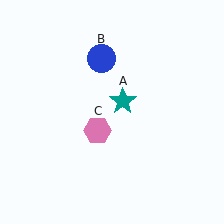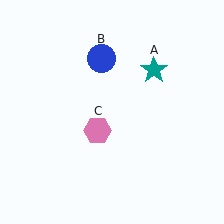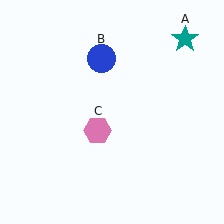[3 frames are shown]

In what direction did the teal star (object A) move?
The teal star (object A) moved up and to the right.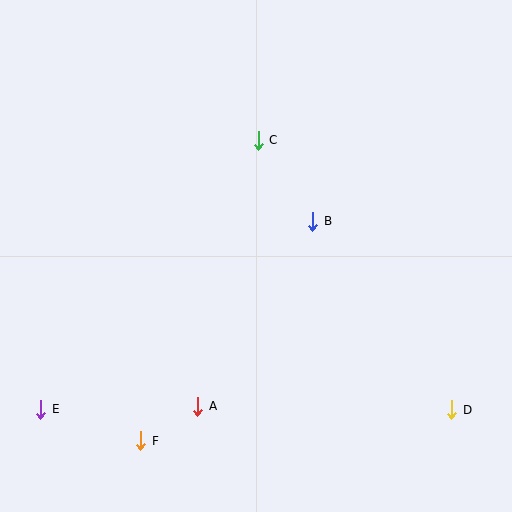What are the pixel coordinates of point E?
Point E is at (41, 409).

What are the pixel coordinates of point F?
Point F is at (141, 441).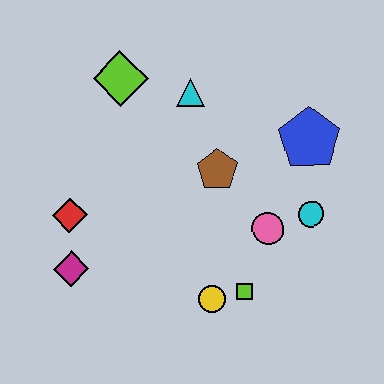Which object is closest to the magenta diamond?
The red diamond is closest to the magenta diamond.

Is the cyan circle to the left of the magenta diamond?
No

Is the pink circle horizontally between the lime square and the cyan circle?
Yes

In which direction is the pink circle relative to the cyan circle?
The pink circle is to the left of the cyan circle.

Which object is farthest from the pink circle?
The lime diamond is farthest from the pink circle.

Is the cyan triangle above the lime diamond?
No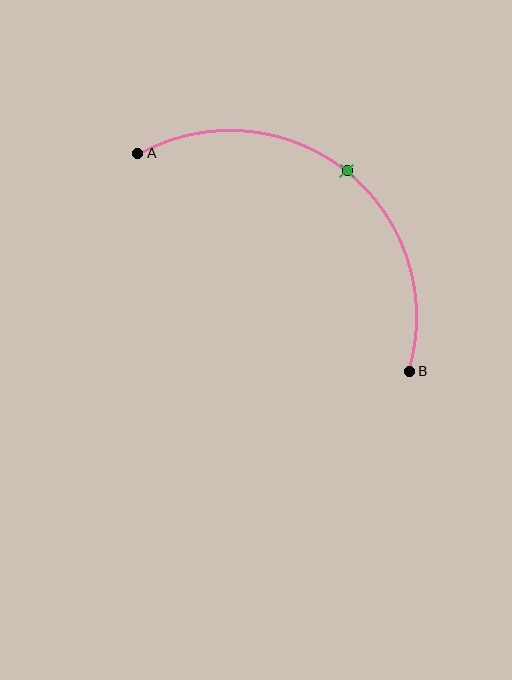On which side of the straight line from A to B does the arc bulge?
The arc bulges above and to the right of the straight line connecting A and B.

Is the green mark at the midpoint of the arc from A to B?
Yes. The green mark lies on the arc at equal arc-length from both A and B — it is the arc midpoint.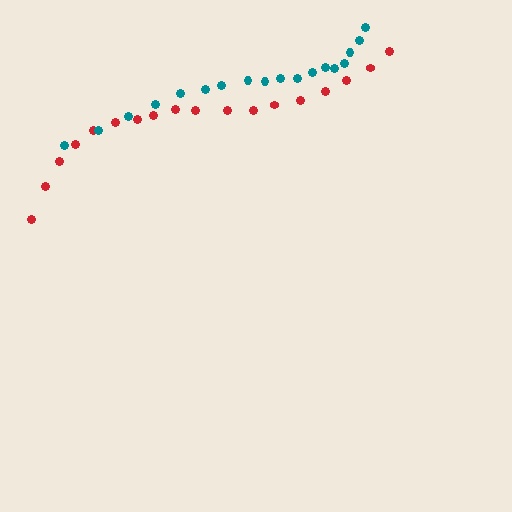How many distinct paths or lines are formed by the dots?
There are 2 distinct paths.